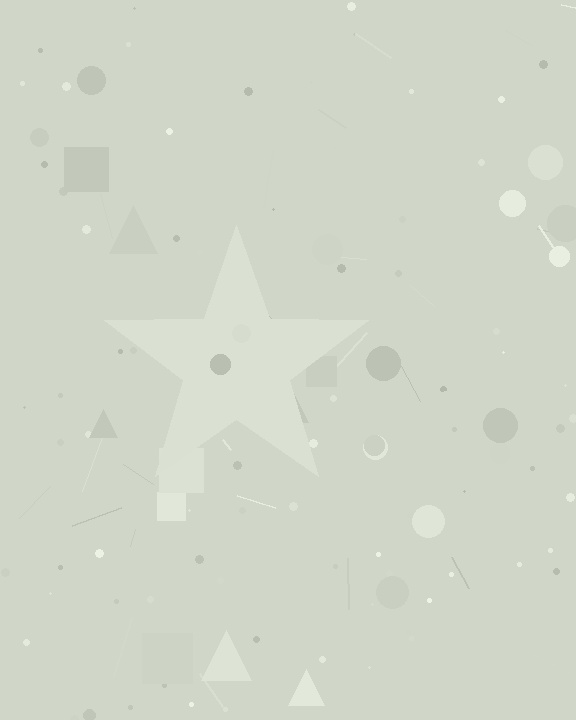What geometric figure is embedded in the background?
A star is embedded in the background.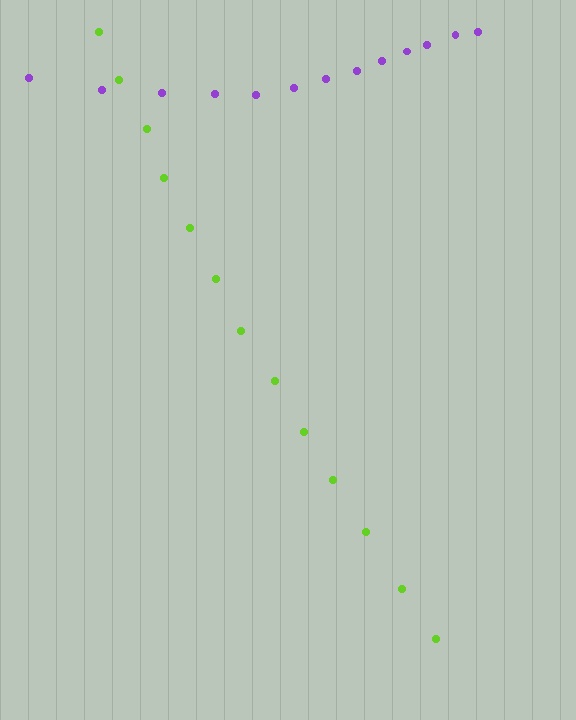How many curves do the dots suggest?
There are 2 distinct paths.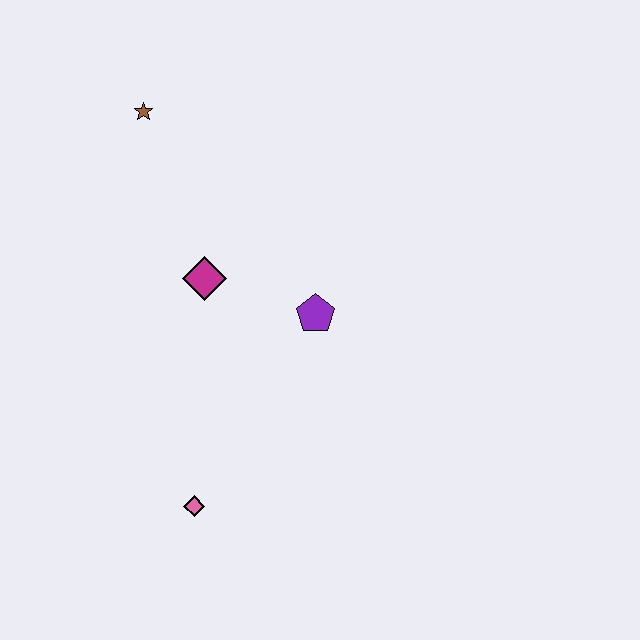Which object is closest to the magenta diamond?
The purple pentagon is closest to the magenta diamond.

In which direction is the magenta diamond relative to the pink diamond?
The magenta diamond is above the pink diamond.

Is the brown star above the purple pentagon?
Yes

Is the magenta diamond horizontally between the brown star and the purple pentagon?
Yes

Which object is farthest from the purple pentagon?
The brown star is farthest from the purple pentagon.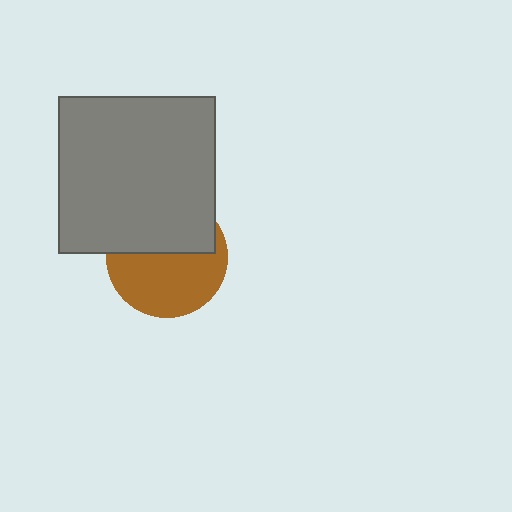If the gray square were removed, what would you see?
You would see the complete brown circle.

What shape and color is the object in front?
The object in front is a gray square.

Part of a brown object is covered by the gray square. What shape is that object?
It is a circle.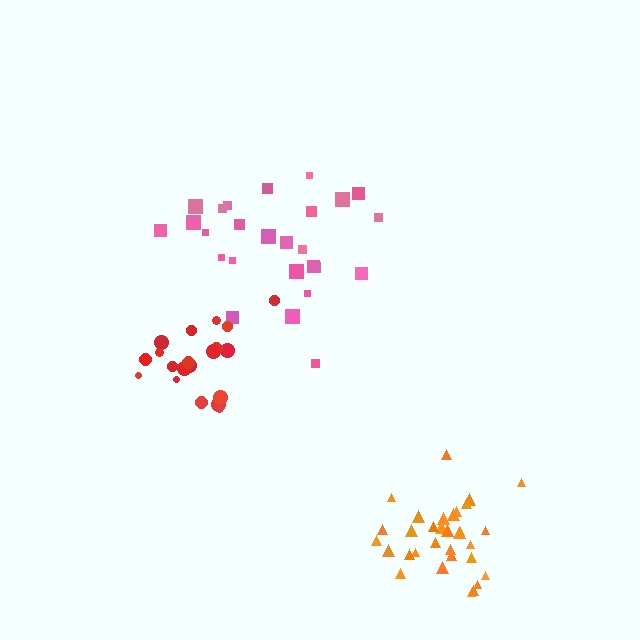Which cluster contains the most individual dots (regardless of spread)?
Orange (32).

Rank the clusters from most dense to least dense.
orange, red, pink.